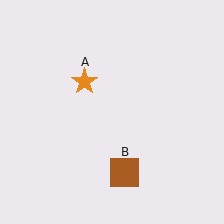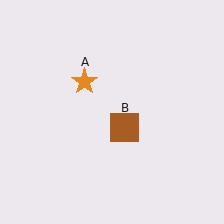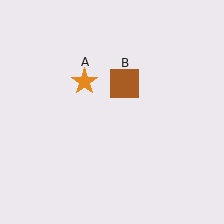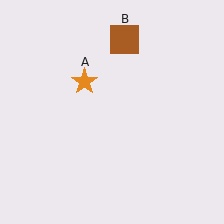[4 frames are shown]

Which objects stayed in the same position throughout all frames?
Orange star (object A) remained stationary.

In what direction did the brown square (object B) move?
The brown square (object B) moved up.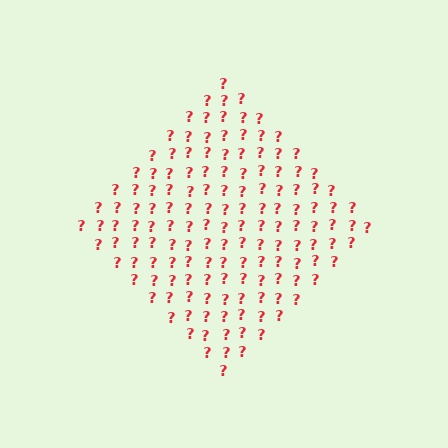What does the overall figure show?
The overall figure shows a diamond.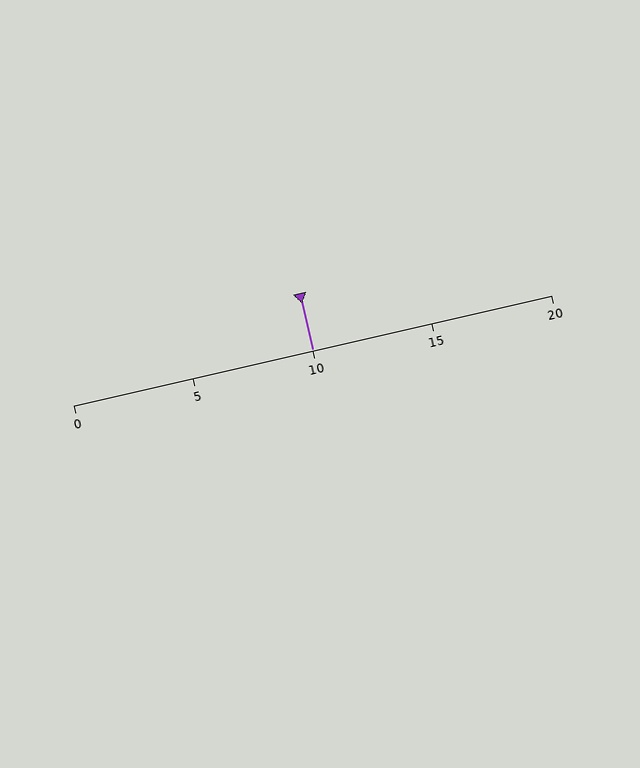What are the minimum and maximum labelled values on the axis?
The axis runs from 0 to 20.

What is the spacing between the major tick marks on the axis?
The major ticks are spaced 5 apart.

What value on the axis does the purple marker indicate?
The marker indicates approximately 10.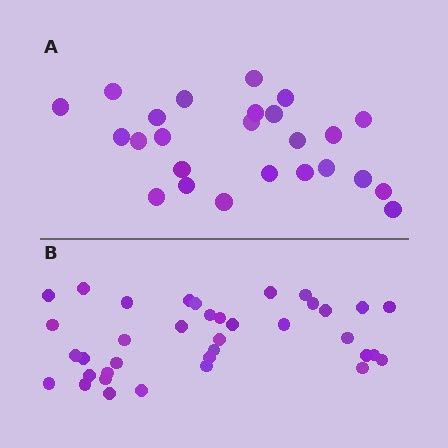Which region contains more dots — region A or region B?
Region B (the bottom region) has more dots.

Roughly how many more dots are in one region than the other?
Region B has roughly 12 or so more dots than region A.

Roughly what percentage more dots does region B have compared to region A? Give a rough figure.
About 50% more.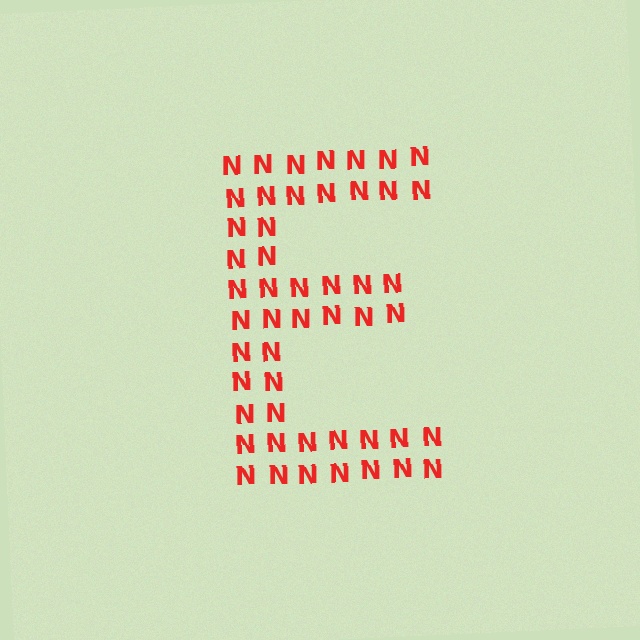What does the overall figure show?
The overall figure shows the letter E.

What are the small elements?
The small elements are letter N's.